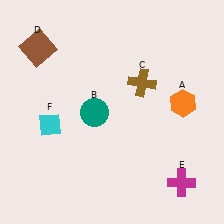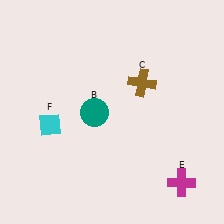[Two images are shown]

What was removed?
The orange hexagon (A), the brown square (D) were removed in Image 2.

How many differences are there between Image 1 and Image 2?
There are 2 differences between the two images.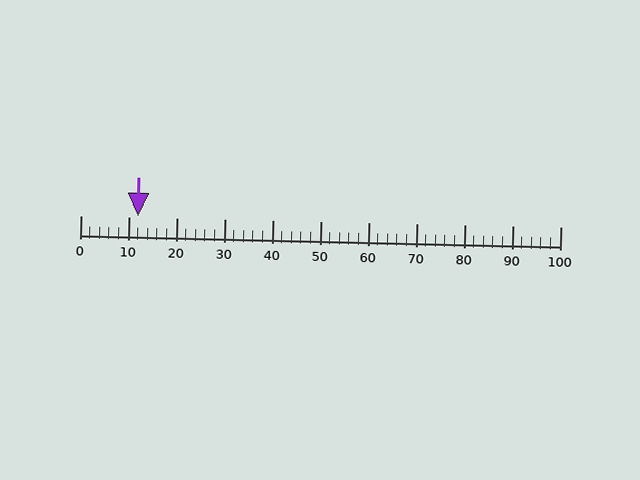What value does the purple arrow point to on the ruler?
The purple arrow points to approximately 12.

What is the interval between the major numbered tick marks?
The major tick marks are spaced 10 units apart.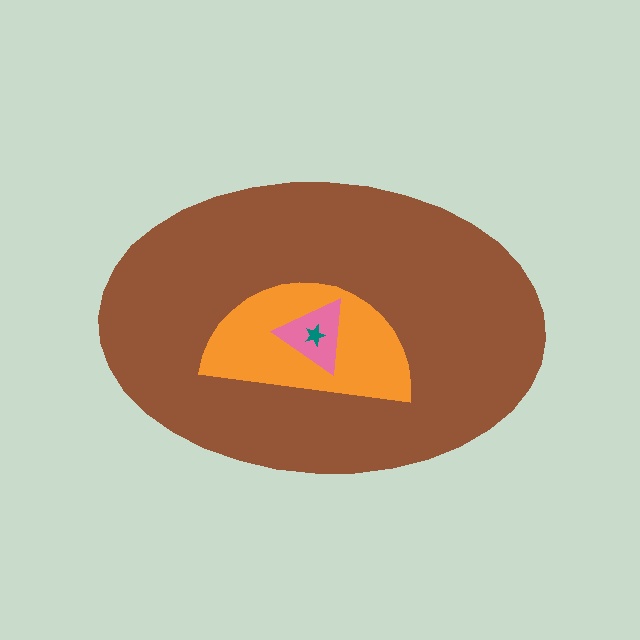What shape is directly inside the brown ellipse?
The orange semicircle.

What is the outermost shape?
The brown ellipse.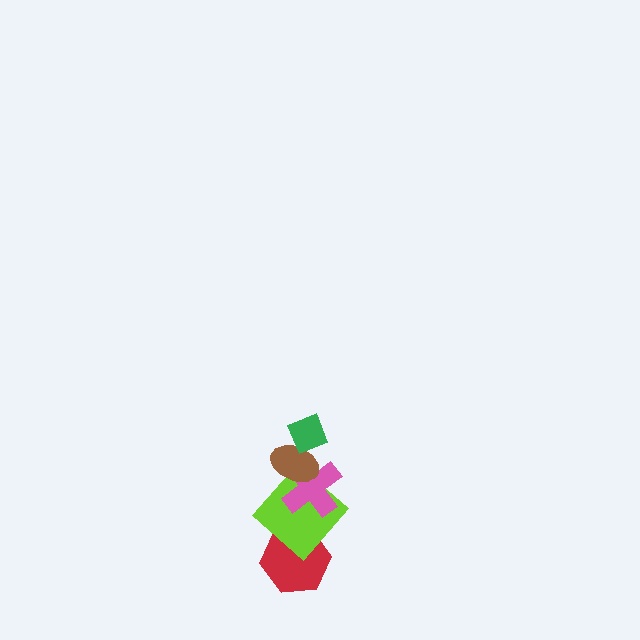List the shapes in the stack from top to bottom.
From top to bottom: the green diamond, the brown ellipse, the pink cross, the lime diamond, the red hexagon.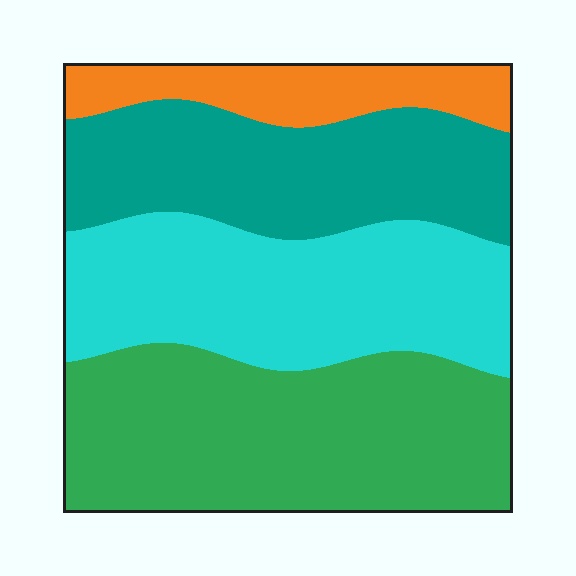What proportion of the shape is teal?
Teal covers about 25% of the shape.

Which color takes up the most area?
Green, at roughly 35%.